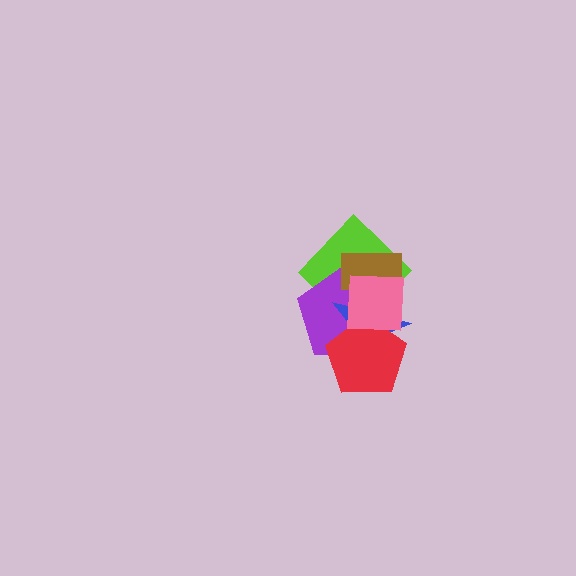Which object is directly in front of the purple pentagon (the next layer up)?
The blue star is directly in front of the purple pentagon.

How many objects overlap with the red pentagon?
3 objects overlap with the red pentagon.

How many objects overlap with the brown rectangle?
4 objects overlap with the brown rectangle.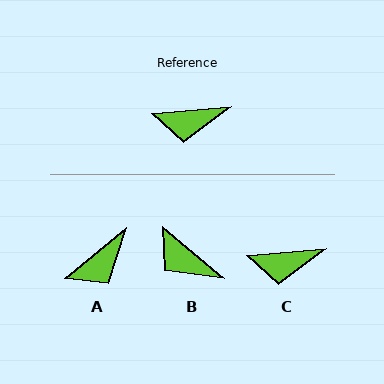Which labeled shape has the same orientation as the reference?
C.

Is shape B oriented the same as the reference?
No, it is off by about 45 degrees.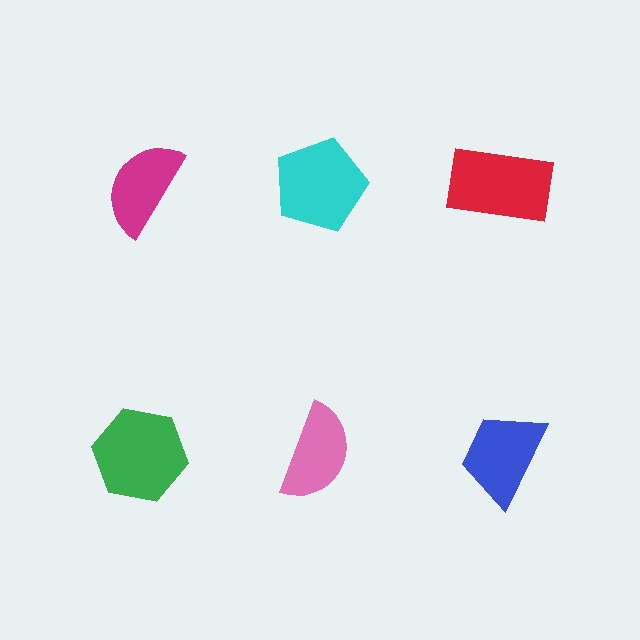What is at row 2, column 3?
A blue trapezoid.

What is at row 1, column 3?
A red rectangle.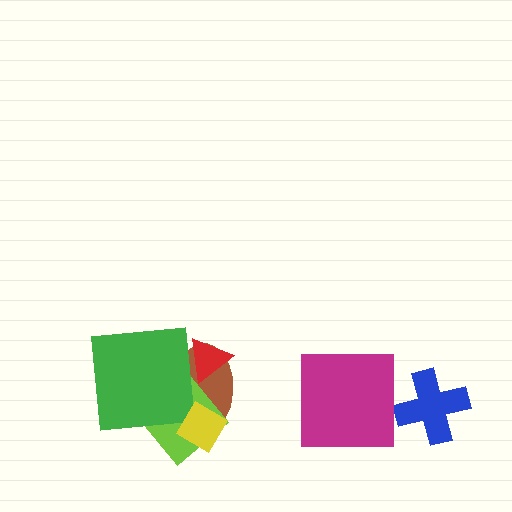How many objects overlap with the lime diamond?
3 objects overlap with the lime diamond.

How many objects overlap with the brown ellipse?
4 objects overlap with the brown ellipse.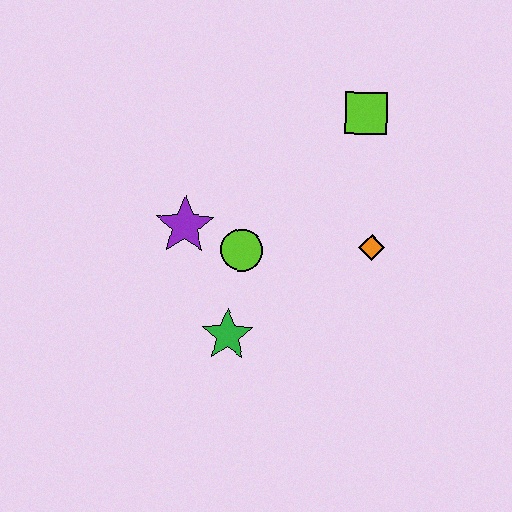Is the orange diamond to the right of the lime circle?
Yes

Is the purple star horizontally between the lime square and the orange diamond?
No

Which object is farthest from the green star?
The lime square is farthest from the green star.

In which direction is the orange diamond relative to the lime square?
The orange diamond is below the lime square.